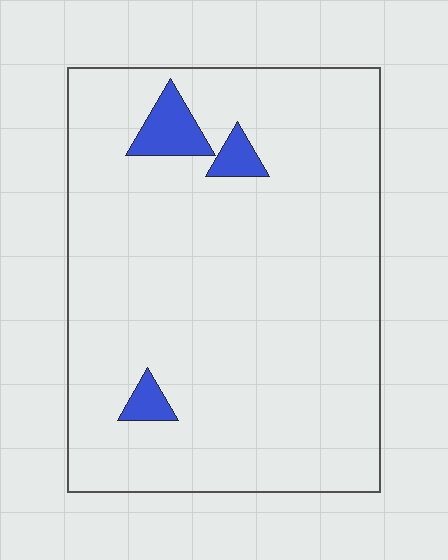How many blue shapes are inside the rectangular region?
3.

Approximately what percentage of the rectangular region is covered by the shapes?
Approximately 5%.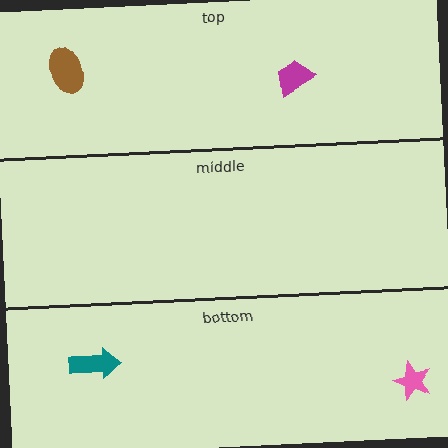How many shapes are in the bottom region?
2.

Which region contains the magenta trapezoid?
The top region.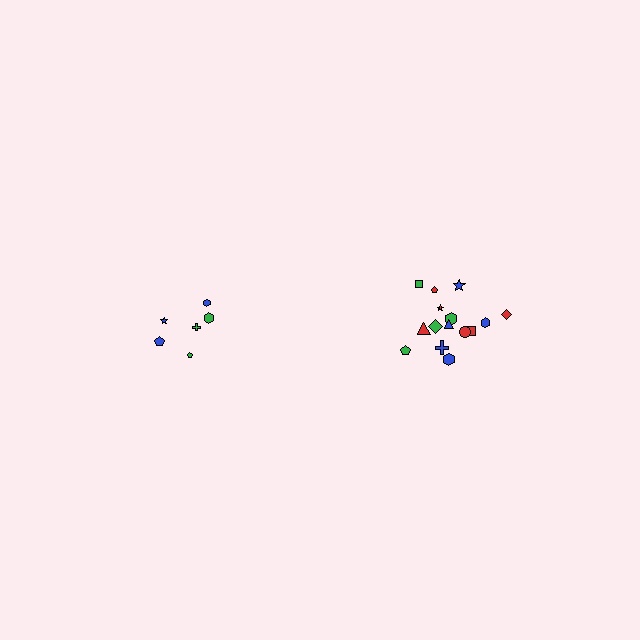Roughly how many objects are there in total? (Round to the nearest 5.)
Roughly 20 objects in total.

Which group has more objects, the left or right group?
The right group.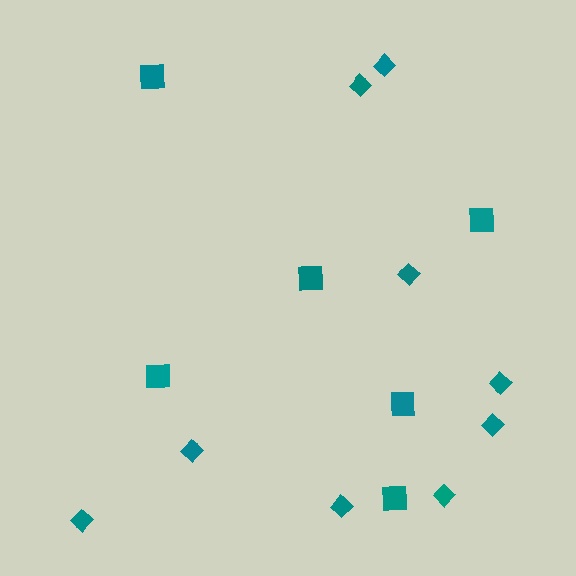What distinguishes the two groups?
There are 2 groups: one group of diamonds (9) and one group of squares (6).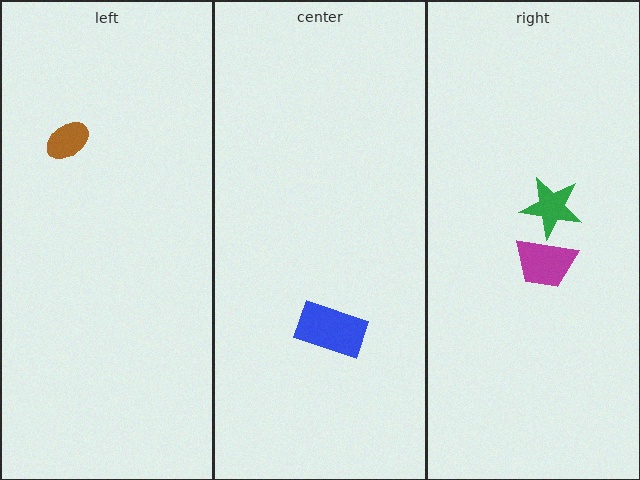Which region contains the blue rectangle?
The center region.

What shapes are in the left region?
The brown ellipse.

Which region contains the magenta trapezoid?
The right region.